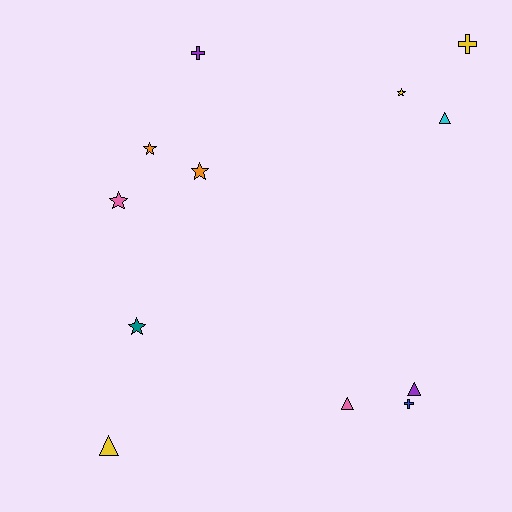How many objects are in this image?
There are 12 objects.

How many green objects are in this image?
There are no green objects.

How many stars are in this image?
There are 5 stars.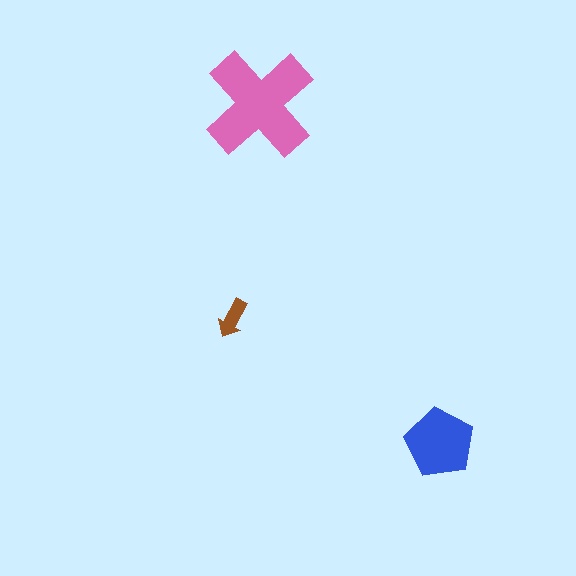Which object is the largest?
The pink cross.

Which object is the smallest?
The brown arrow.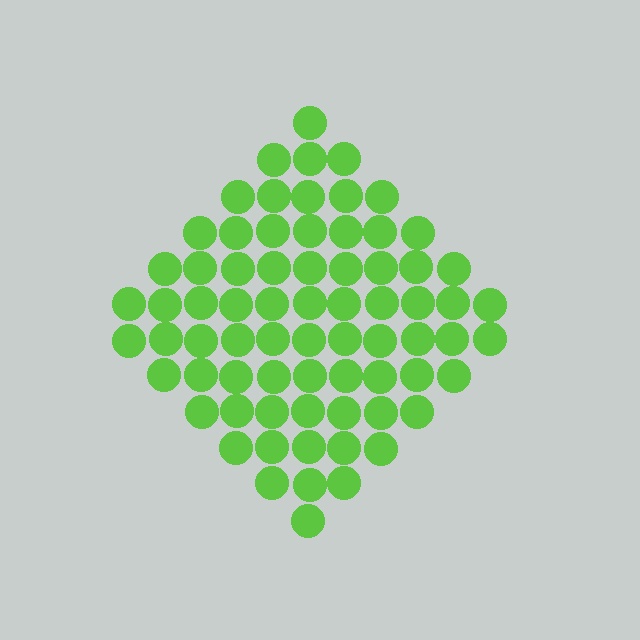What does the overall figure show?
The overall figure shows a diamond.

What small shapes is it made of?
It is made of small circles.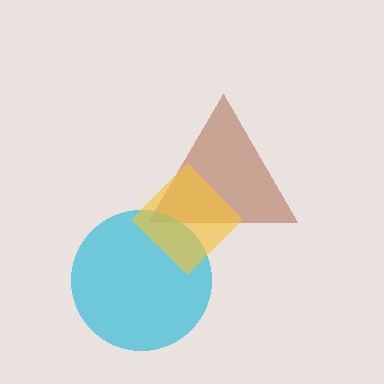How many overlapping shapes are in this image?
There are 3 overlapping shapes in the image.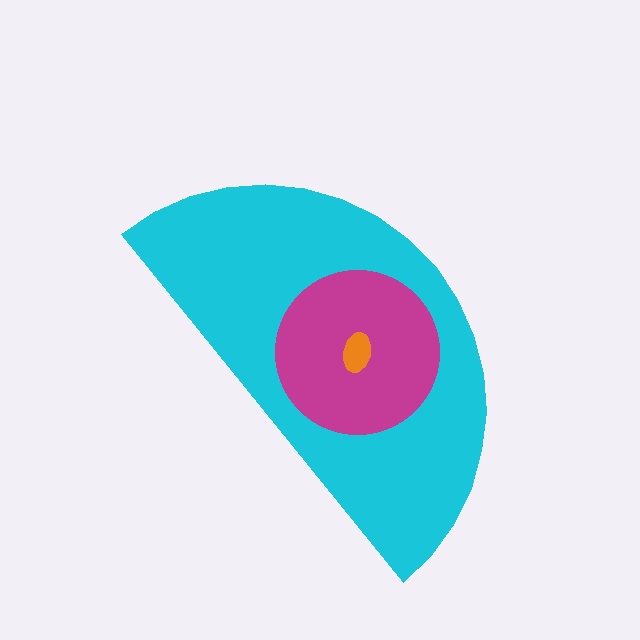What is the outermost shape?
The cyan semicircle.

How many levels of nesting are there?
3.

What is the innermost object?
The orange ellipse.